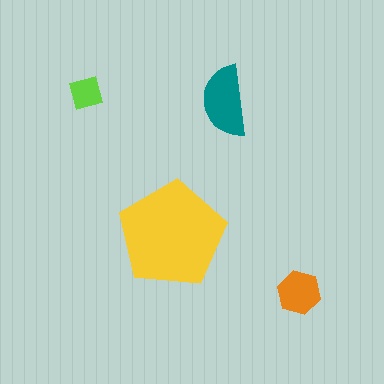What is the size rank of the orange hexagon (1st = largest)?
3rd.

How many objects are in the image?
There are 4 objects in the image.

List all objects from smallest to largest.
The lime diamond, the orange hexagon, the teal semicircle, the yellow pentagon.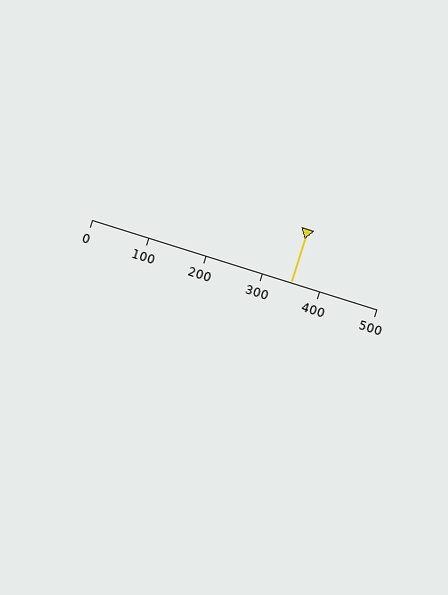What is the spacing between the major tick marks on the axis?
The major ticks are spaced 100 apart.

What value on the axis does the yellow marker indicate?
The marker indicates approximately 350.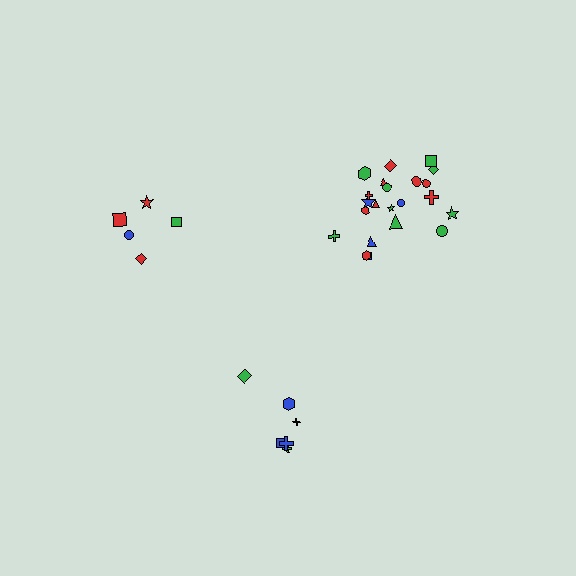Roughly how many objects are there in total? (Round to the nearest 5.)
Roughly 35 objects in total.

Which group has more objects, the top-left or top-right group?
The top-right group.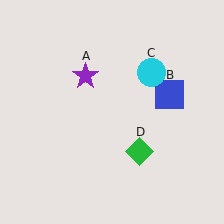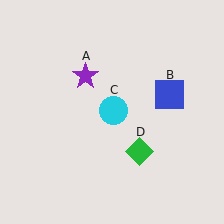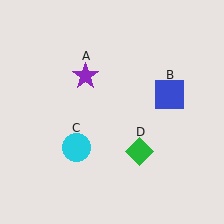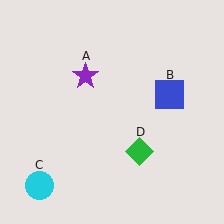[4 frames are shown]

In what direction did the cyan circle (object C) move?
The cyan circle (object C) moved down and to the left.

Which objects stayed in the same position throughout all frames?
Purple star (object A) and blue square (object B) and green diamond (object D) remained stationary.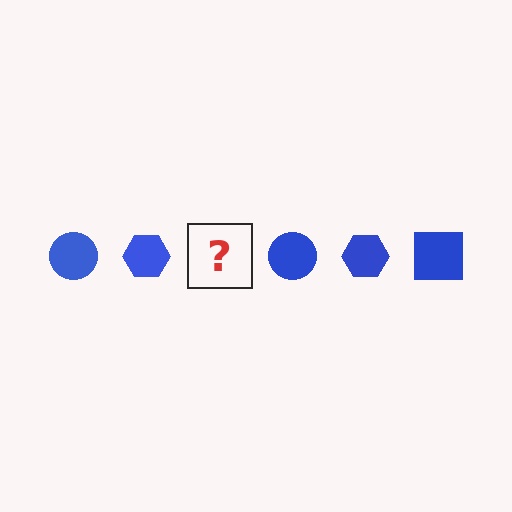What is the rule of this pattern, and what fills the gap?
The rule is that the pattern cycles through circle, hexagon, square shapes in blue. The gap should be filled with a blue square.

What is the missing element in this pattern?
The missing element is a blue square.